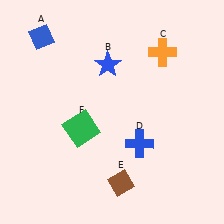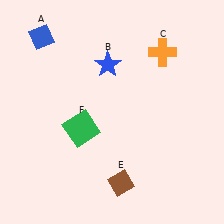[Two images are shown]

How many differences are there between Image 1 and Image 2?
There is 1 difference between the two images.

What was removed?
The blue cross (D) was removed in Image 2.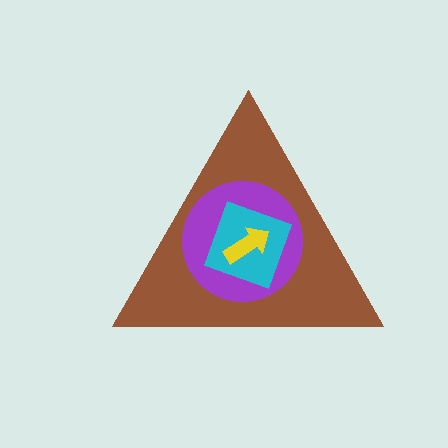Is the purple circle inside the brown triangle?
Yes.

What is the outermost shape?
The brown triangle.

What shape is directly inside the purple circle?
The cyan diamond.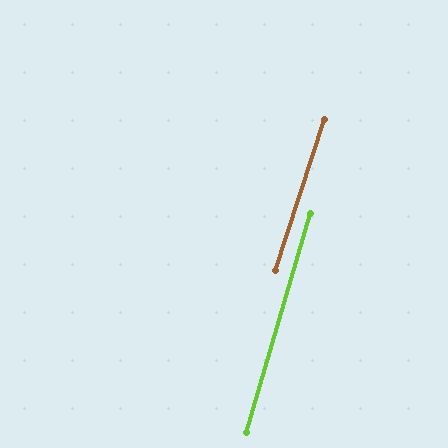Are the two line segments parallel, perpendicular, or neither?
Parallel — their directions differ by only 1.5°.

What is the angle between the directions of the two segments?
Approximately 1 degree.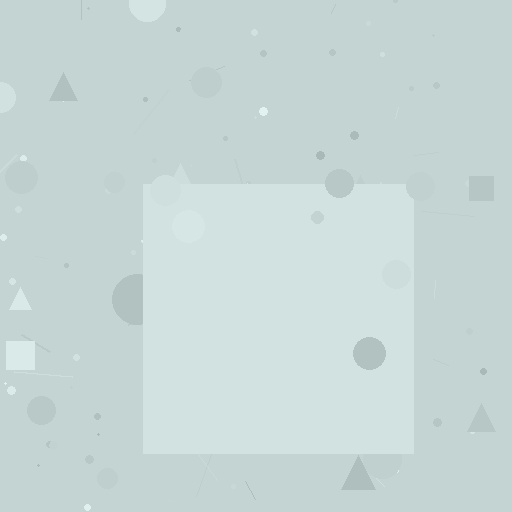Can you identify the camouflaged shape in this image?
The camouflaged shape is a square.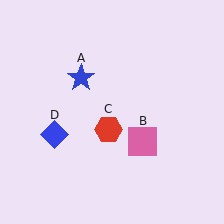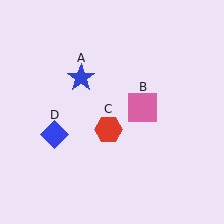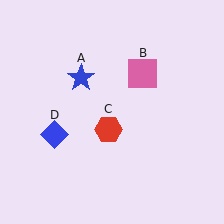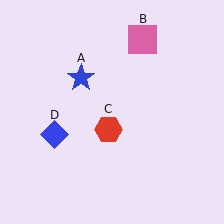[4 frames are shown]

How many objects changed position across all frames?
1 object changed position: pink square (object B).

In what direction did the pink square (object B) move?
The pink square (object B) moved up.